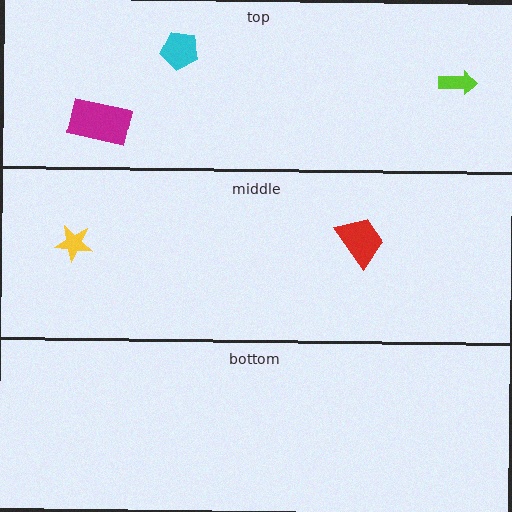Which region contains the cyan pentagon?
The top region.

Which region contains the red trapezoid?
The middle region.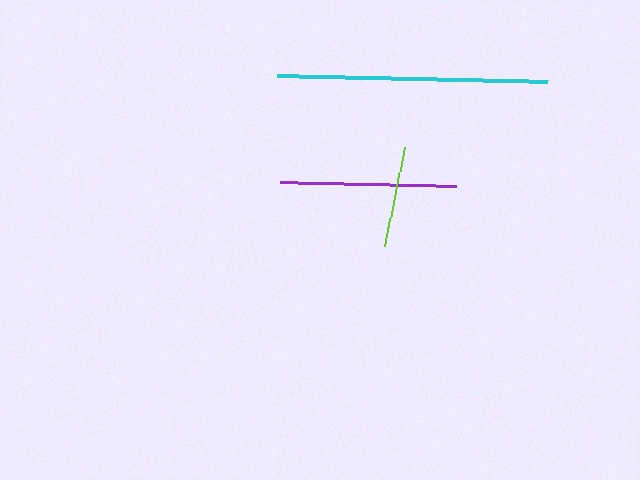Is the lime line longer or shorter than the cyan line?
The cyan line is longer than the lime line.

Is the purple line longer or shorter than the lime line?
The purple line is longer than the lime line.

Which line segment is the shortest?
The lime line is the shortest at approximately 102 pixels.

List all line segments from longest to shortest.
From longest to shortest: cyan, purple, lime.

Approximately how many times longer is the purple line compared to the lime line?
The purple line is approximately 1.7 times the length of the lime line.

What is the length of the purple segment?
The purple segment is approximately 177 pixels long.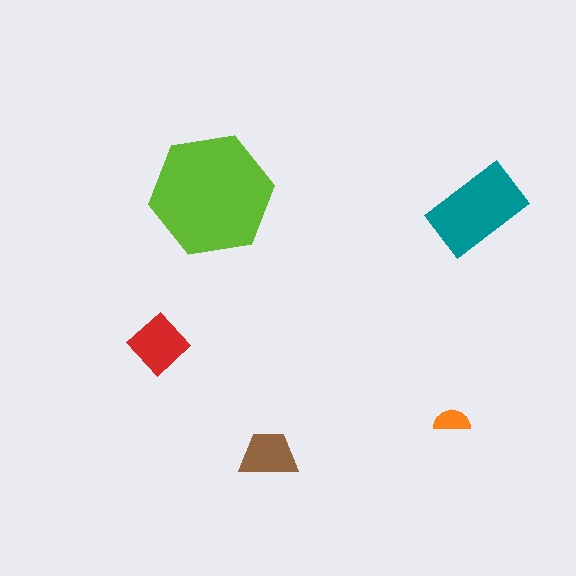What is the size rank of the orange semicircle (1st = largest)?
5th.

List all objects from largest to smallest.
The lime hexagon, the teal rectangle, the red diamond, the brown trapezoid, the orange semicircle.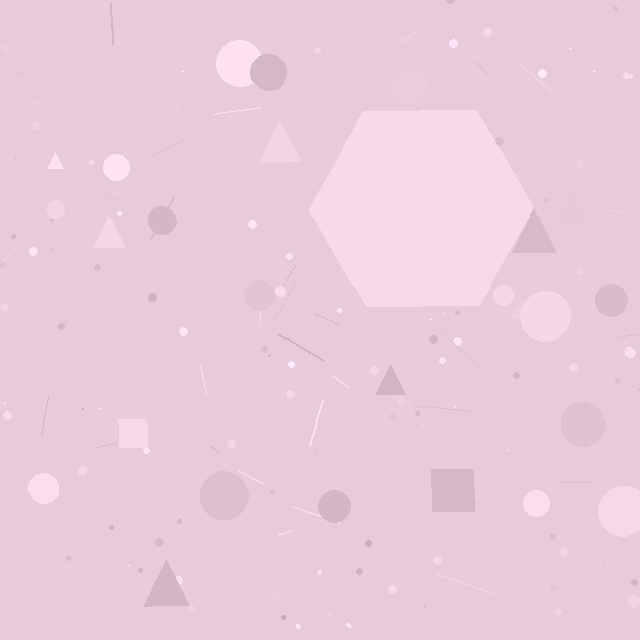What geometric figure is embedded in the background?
A hexagon is embedded in the background.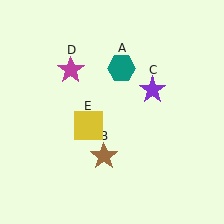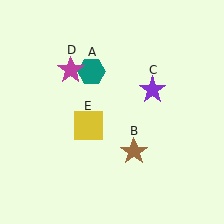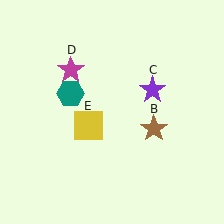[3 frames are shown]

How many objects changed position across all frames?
2 objects changed position: teal hexagon (object A), brown star (object B).